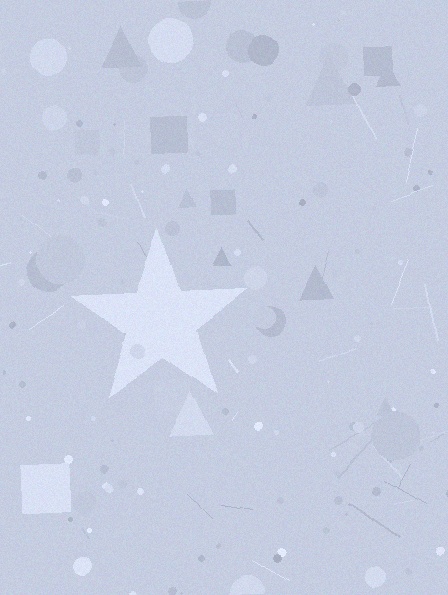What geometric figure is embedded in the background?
A star is embedded in the background.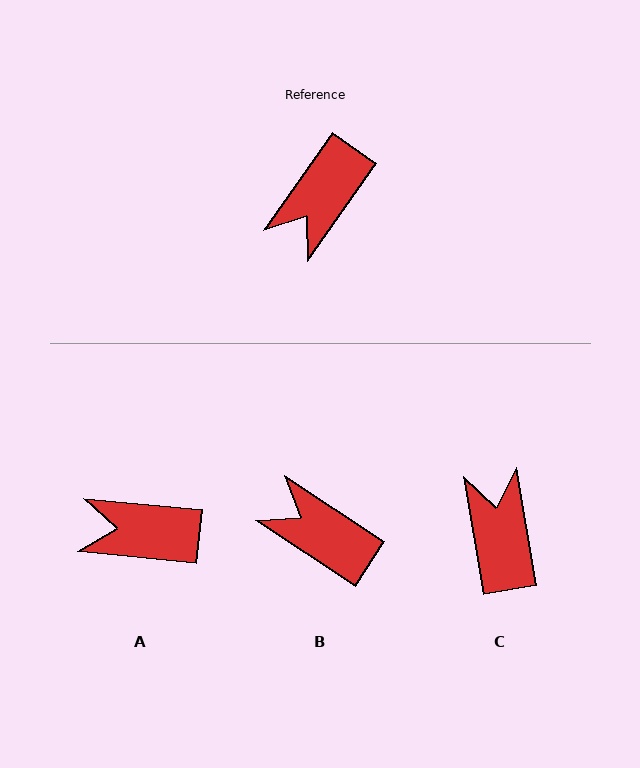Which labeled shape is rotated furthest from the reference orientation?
C, about 135 degrees away.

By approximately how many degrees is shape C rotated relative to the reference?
Approximately 135 degrees clockwise.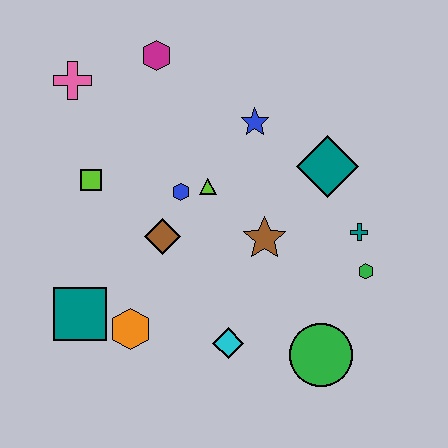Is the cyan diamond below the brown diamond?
Yes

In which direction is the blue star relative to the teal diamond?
The blue star is to the left of the teal diamond.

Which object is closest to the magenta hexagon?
The pink cross is closest to the magenta hexagon.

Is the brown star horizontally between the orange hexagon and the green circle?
Yes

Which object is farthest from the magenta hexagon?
The green circle is farthest from the magenta hexagon.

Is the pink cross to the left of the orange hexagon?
Yes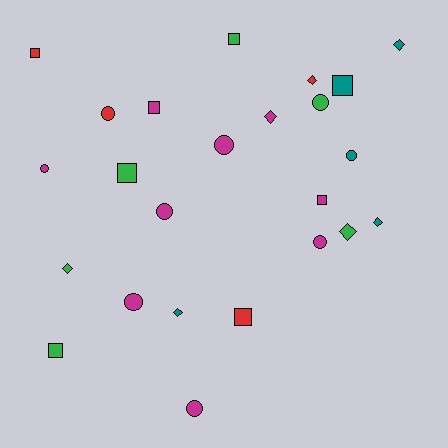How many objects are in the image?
There are 24 objects.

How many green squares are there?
There are 3 green squares.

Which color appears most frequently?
Magenta, with 9 objects.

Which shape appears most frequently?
Circle, with 9 objects.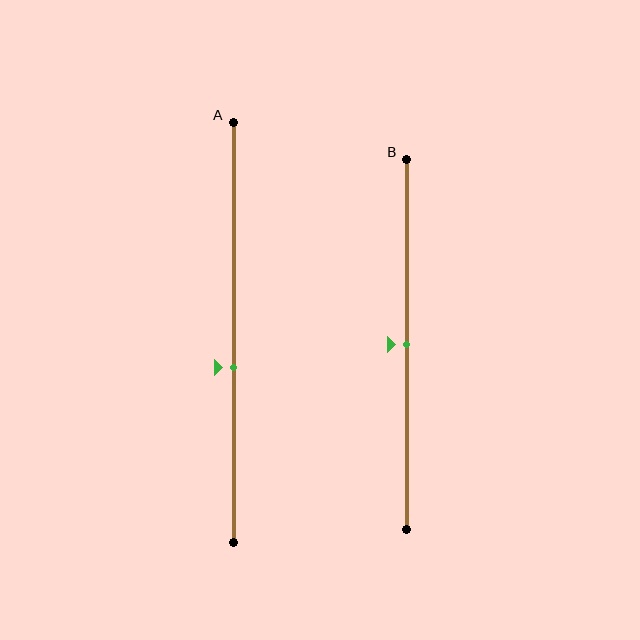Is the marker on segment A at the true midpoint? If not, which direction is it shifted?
No, the marker on segment A is shifted downward by about 8% of the segment length.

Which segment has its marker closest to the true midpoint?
Segment B has its marker closest to the true midpoint.